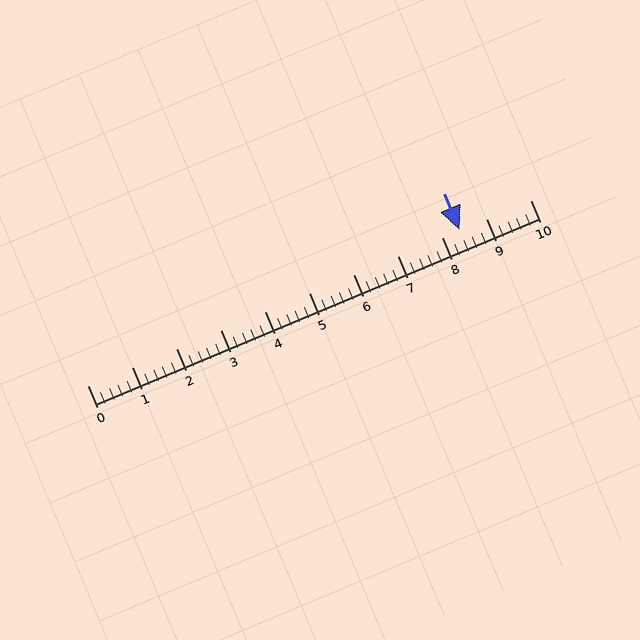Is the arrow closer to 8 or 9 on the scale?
The arrow is closer to 8.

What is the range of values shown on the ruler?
The ruler shows values from 0 to 10.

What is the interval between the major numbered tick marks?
The major tick marks are spaced 1 units apart.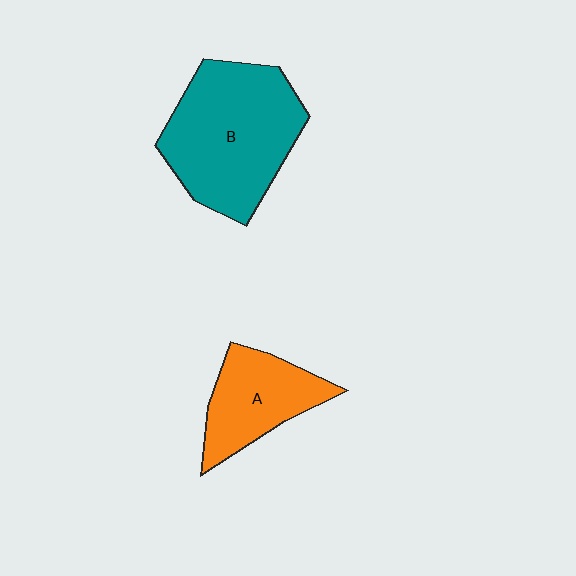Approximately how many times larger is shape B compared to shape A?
Approximately 1.8 times.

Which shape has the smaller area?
Shape A (orange).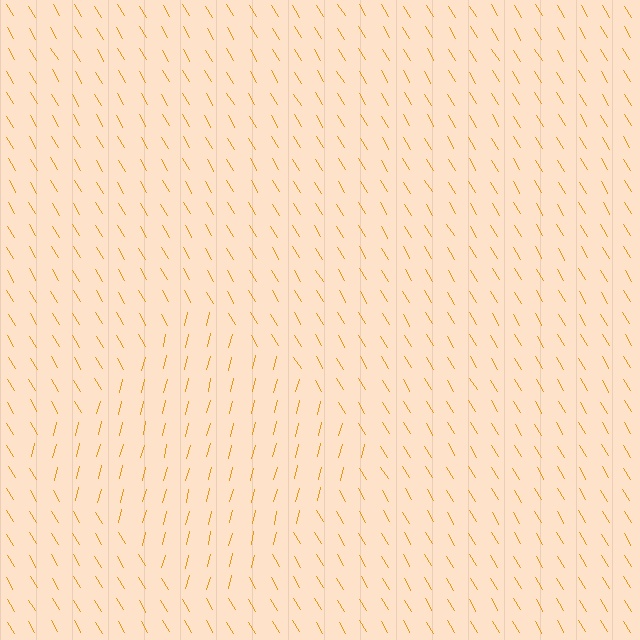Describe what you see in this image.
The image is filled with small orange line segments. A diamond region in the image has lines oriented differently from the surrounding lines, creating a visible texture boundary.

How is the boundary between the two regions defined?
The boundary is defined purely by a change in line orientation (approximately 45 degrees difference). All lines are the same color and thickness.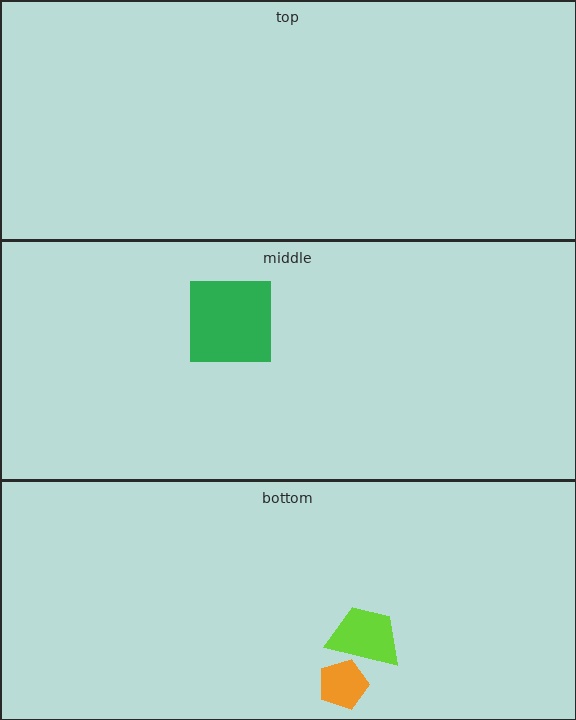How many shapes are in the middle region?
1.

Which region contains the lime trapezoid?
The bottom region.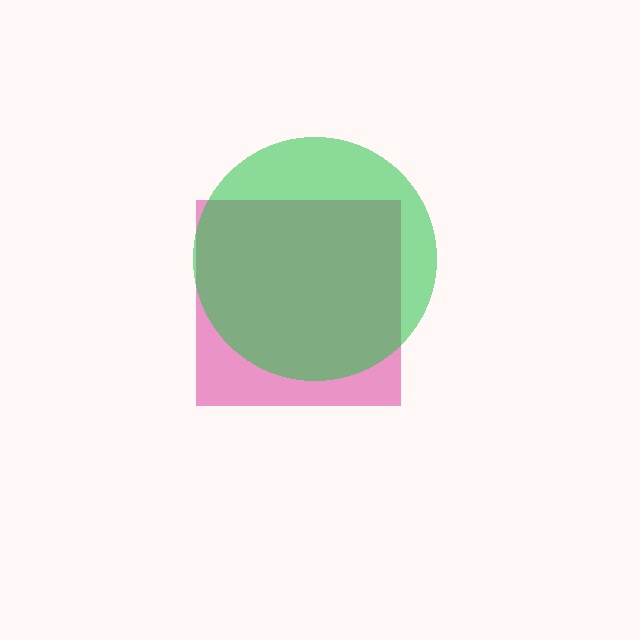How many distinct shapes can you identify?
There are 2 distinct shapes: a magenta square, a green circle.